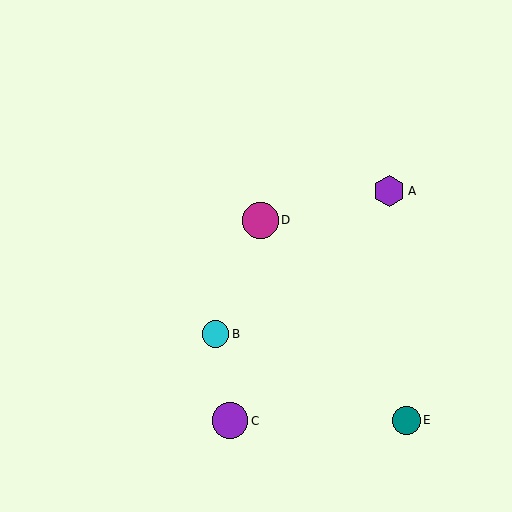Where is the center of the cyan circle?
The center of the cyan circle is at (216, 334).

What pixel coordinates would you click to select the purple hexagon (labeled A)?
Click at (389, 191) to select the purple hexagon A.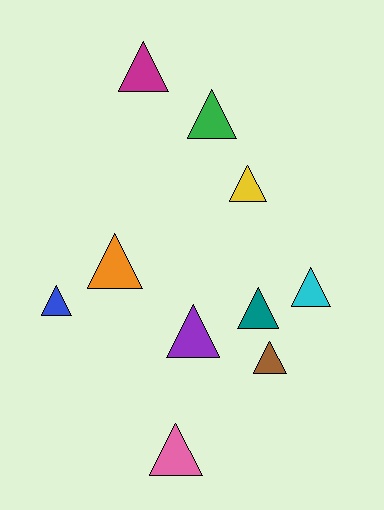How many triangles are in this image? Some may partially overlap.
There are 10 triangles.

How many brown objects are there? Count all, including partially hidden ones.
There is 1 brown object.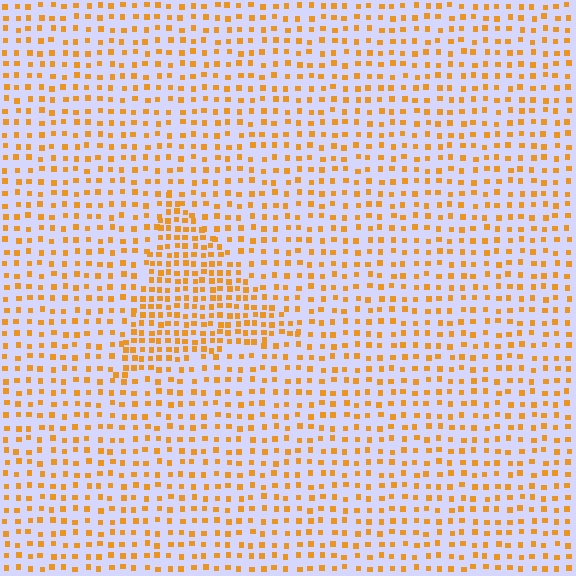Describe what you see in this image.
The image contains small orange elements arranged at two different densities. A triangle-shaped region is visible where the elements are more densely packed than the surrounding area.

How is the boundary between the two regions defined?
The boundary is defined by a change in element density (approximately 1.8x ratio). All elements are the same color, size, and shape.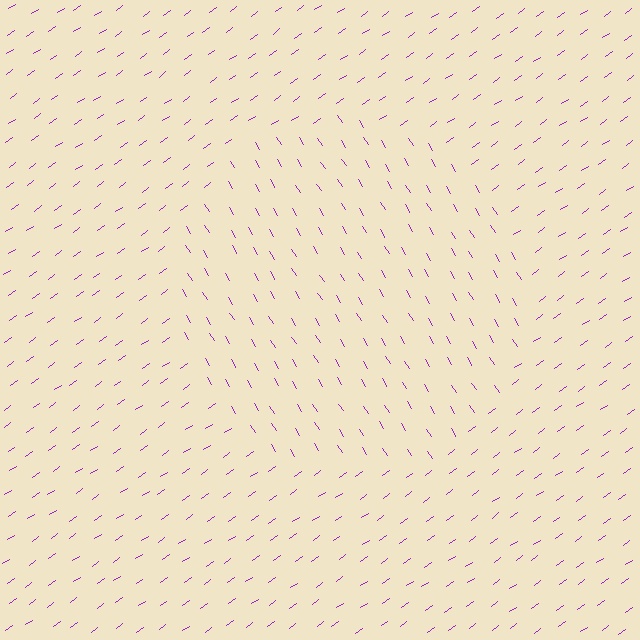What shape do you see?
I see a circle.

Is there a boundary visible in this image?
Yes, there is a texture boundary formed by a change in line orientation.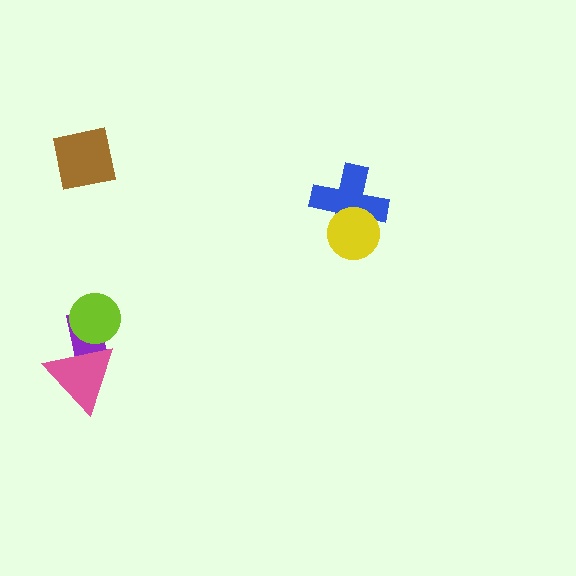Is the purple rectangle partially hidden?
Yes, it is partially covered by another shape.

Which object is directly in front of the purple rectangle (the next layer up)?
The lime circle is directly in front of the purple rectangle.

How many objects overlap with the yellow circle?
1 object overlaps with the yellow circle.